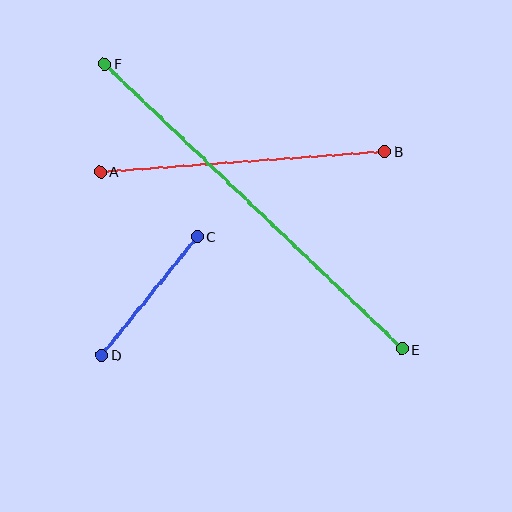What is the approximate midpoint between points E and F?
The midpoint is at approximately (254, 206) pixels.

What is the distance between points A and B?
The distance is approximately 286 pixels.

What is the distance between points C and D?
The distance is approximately 152 pixels.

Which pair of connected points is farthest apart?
Points E and F are farthest apart.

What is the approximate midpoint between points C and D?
The midpoint is at approximately (150, 296) pixels.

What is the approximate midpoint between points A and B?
The midpoint is at approximately (242, 162) pixels.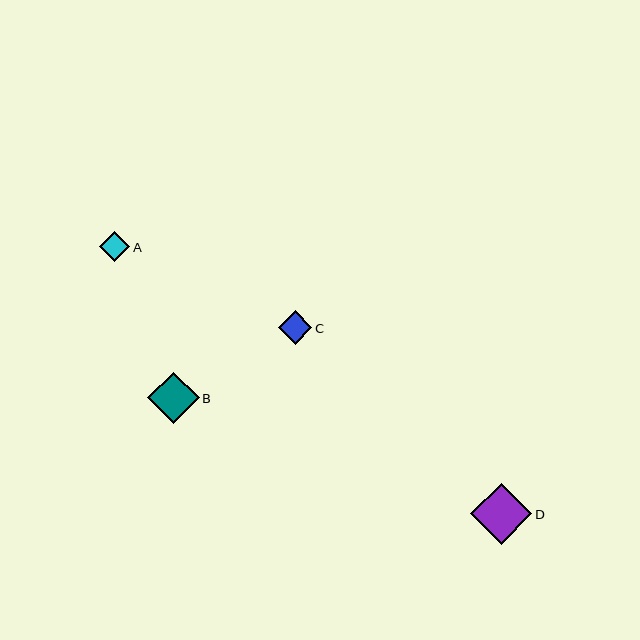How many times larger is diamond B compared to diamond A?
Diamond B is approximately 1.7 times the size of diamond A.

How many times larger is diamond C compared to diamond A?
Diamond C is approximately 1.1 times the size of diamond A.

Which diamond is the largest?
Diamond D is the largest with a size of approximately 61 pixels.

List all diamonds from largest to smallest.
From largest to smallest: D, B, C, A.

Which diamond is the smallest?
Diamond A is the smallest with a size of approximately 30 pixels.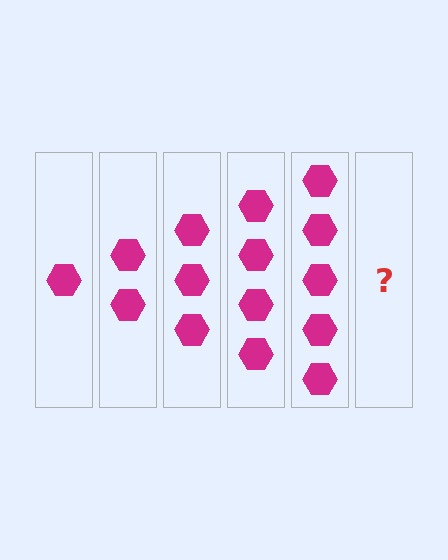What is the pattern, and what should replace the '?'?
The pattern is that each step adds one more hexagon. The '?' should be 6 hexagons.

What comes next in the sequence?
The next element should be 6 hexagons.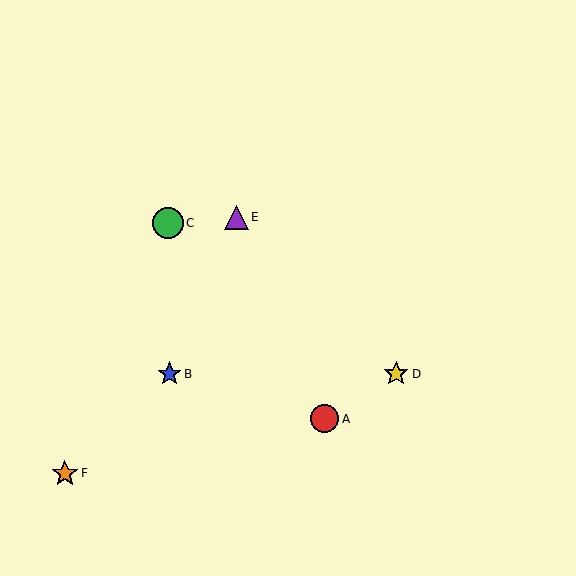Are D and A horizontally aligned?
No, D is at y≈374 and A is at y≈419.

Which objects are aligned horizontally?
Objects B, D are aligned horizontally.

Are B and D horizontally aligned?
Yes, both are at y≈374.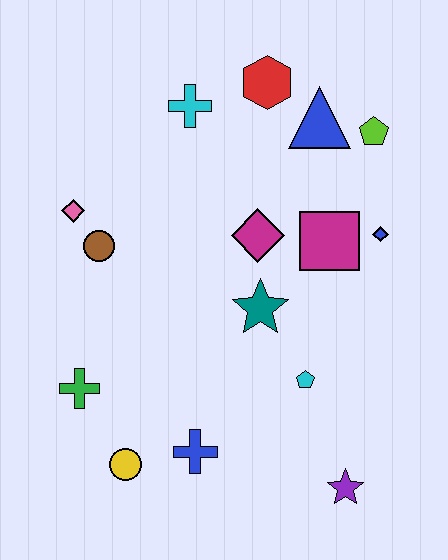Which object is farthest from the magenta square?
The yellow circle is farthest from the magenta square.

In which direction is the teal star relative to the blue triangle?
The teal star is below the blue triangle.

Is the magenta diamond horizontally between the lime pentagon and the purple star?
No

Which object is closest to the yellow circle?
The blue cross is closest to the yellow circle.